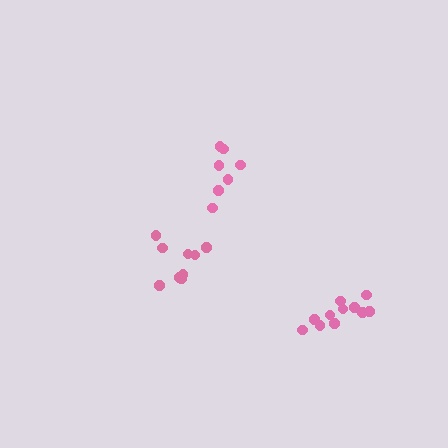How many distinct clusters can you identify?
There are 3 distinct clusters.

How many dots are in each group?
Group 1: 7 dots, Group 2: 9 dots, Group 3: 11 dots (27 total).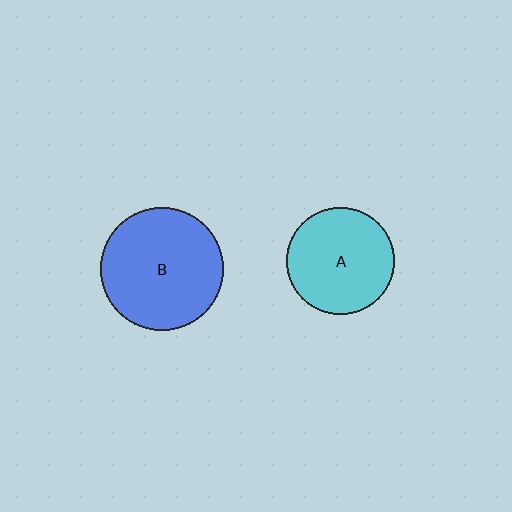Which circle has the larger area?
Circle B (blue).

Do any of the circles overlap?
No, none of the circles overlap.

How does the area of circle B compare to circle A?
Approximately 1.3 times.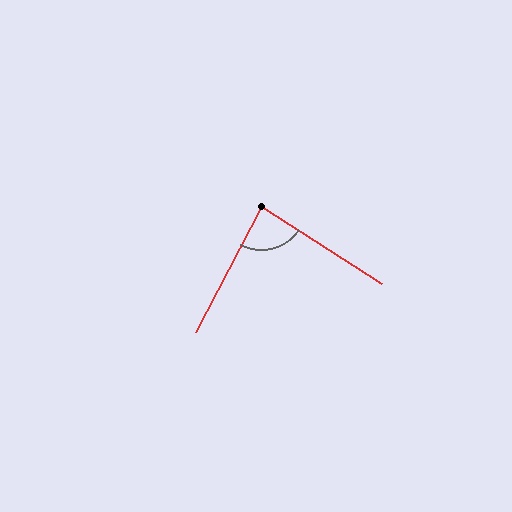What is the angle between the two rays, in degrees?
Approximately 85 degrees.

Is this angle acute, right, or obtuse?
It is approximately a right angle.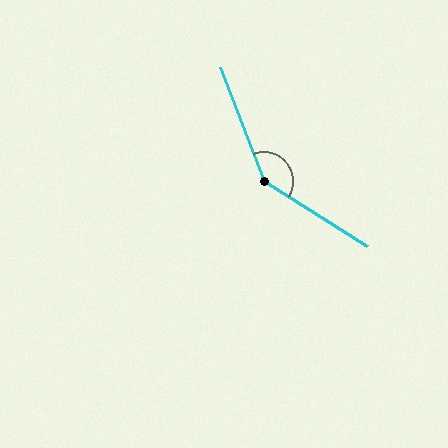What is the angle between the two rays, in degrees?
Approximately 143 degrees.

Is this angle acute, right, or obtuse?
It is obtuse.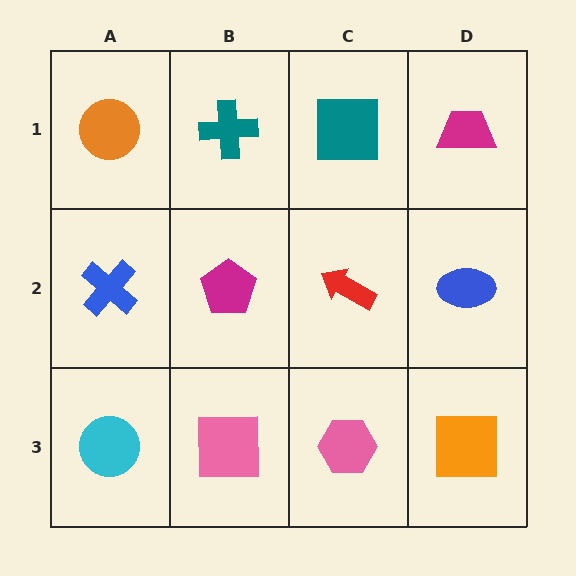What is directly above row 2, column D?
A magenta trapezoid.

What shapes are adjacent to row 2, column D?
A magenta trapezoid (row 1, column D), an orange square (row 3, column D), a red arrow (row 2, column C).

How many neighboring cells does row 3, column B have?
3.